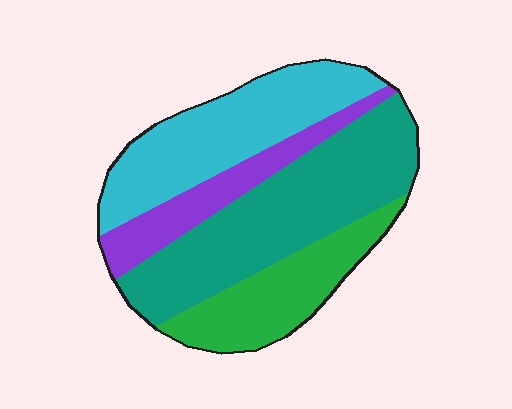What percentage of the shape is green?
Green covers roughly 20% of the shape.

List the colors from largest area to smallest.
From largest to smallest: teal, cyan, green, purple.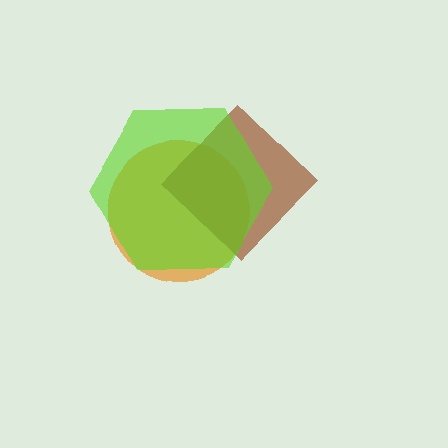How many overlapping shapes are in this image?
There are 3 overlapping shapes in the image.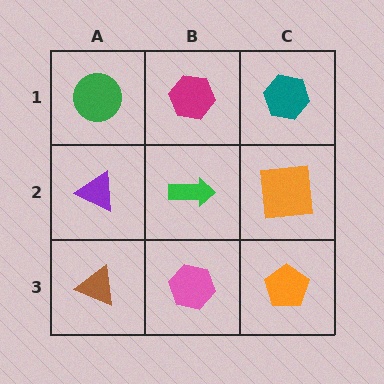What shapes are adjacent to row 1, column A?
A purple triangle (row 2, column A), a magenta hexagon (row 1, column B).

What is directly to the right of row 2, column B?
An orange square.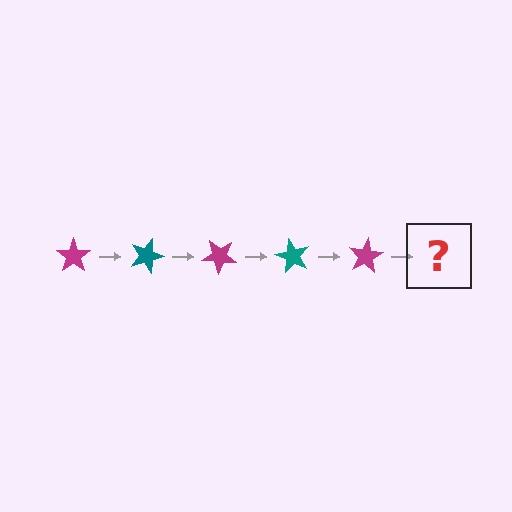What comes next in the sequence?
The next element should be a teal star, rotated 100 degrees from the start.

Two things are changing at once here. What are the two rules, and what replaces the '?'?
The two rules are that it rotates 20 degrees each step and the color cycles through magenta and teal. The '?' should be a teal star, rotated 100 degrees from the start.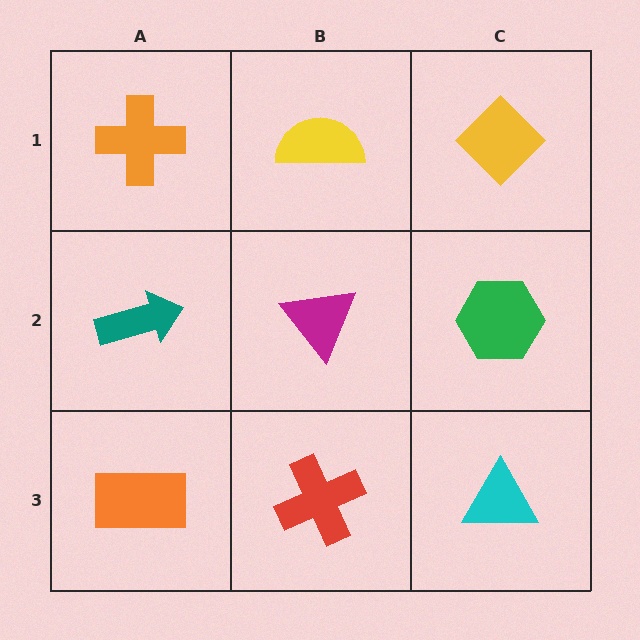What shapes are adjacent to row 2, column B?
A yellow semicircle (row 1, column B), a red cross (row 3, column B), a teal arrow (row 2, column A), a green hexagon (row 2, column C).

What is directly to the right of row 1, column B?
A yellow diamond.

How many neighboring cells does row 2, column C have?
3.